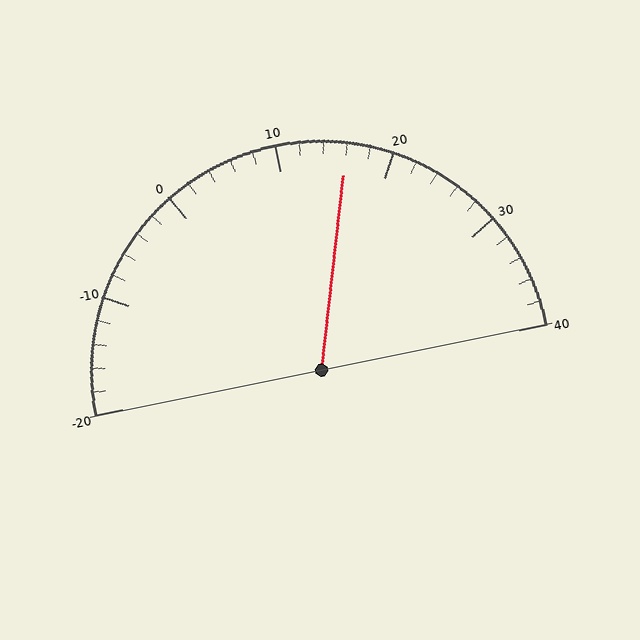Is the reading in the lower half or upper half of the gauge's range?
The reading is in the upper half of the range (-20 to 40).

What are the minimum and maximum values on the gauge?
The gauge ranges from -20 to 40.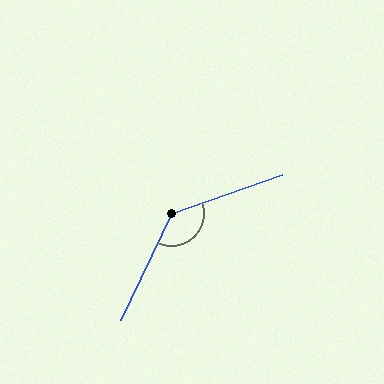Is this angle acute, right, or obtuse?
It is obtuse.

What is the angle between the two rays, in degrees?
Approximately 134 degrees.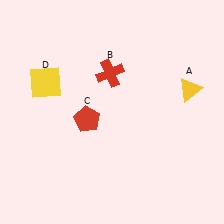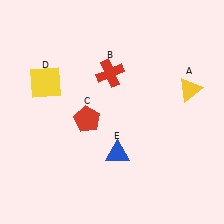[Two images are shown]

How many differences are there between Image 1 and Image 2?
There is 1 difference between the two images.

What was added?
A blue triangle (E) was added in Image 2.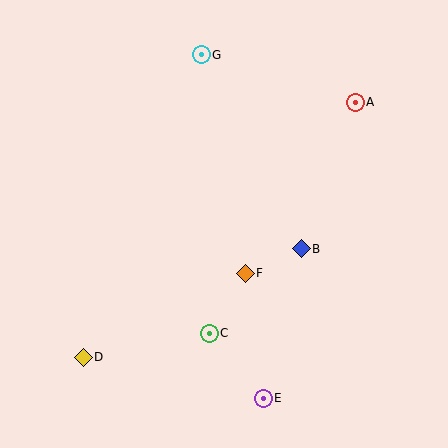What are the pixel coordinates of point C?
Point C is at (209, 333).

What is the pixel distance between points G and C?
The distance between G and C is 278 pixels.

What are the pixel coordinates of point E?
Point E is at (263, 398).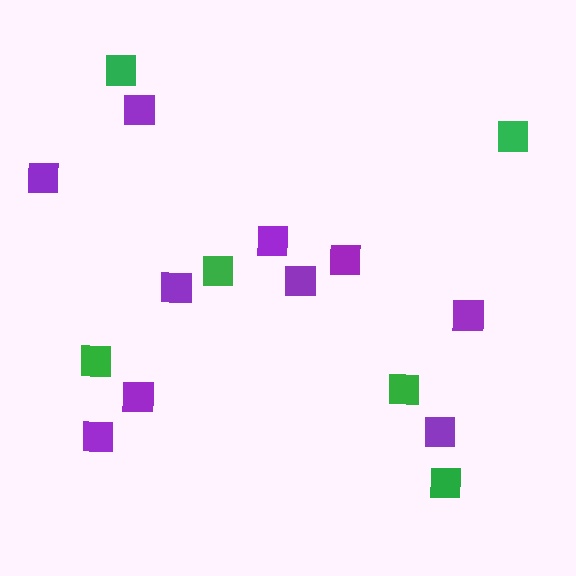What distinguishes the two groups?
There are 2 groups: one group of purple squares (10) and one group of green squares (6).